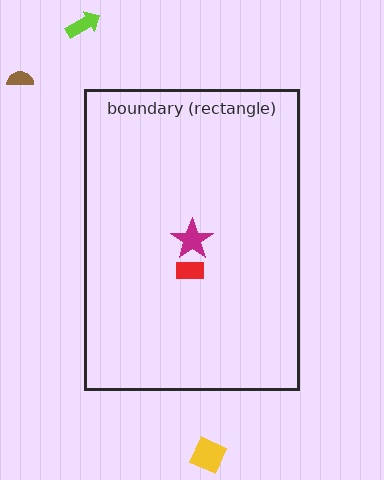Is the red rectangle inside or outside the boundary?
Inside.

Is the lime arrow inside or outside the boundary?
Outside.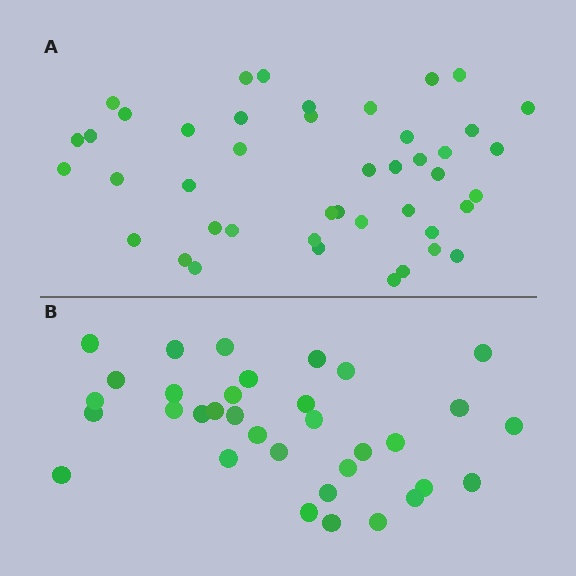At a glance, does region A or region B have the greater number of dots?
Region A (the top region) has more dots.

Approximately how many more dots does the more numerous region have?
Region A has roughly 10 or so more dots than region B.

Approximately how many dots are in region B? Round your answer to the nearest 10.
About 30 dots. (The exact count is 34, which rounds to 30.)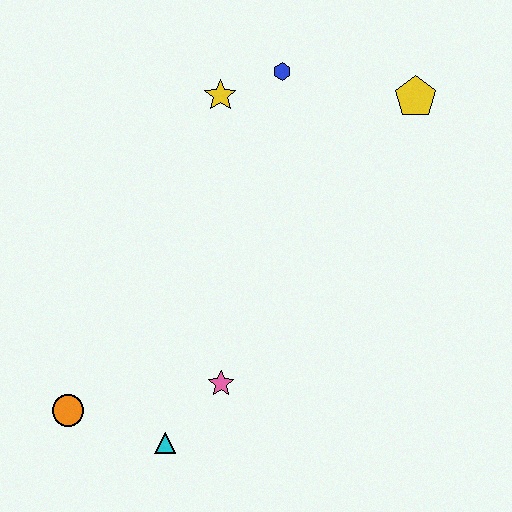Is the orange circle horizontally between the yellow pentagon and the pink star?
No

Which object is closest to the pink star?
The cyan triangle is closest to the pink star.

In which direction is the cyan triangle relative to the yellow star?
The cyan triangle is below the yellow star.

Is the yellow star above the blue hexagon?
No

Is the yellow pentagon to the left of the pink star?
No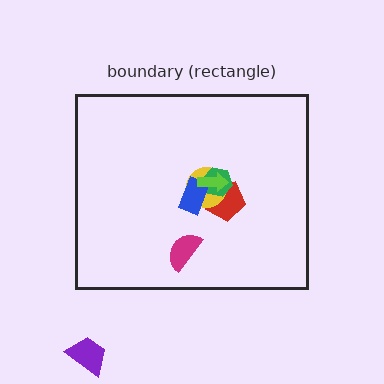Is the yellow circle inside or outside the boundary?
Inside.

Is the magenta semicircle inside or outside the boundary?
Inside.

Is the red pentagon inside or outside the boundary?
Inside.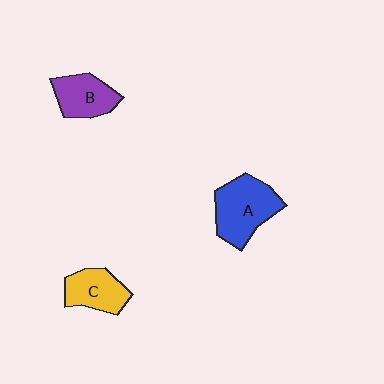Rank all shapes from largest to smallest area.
From largest to smallest: A (blue), B (purple), C (yellow).